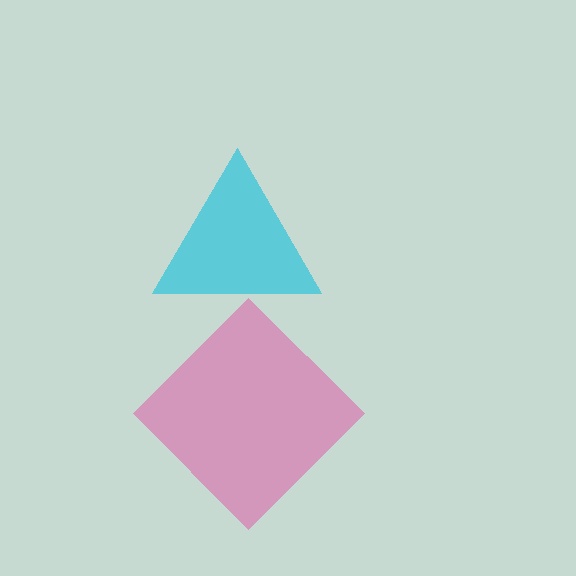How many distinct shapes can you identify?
There are 2 distinct shapes: a cyan triangle, a pink diamond.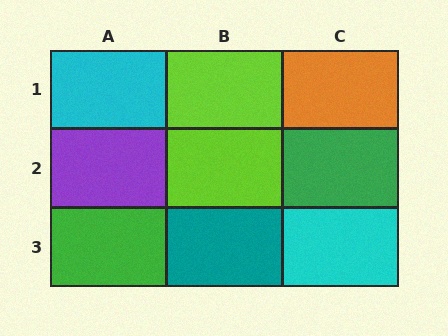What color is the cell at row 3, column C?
Cyan.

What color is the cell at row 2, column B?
Lime.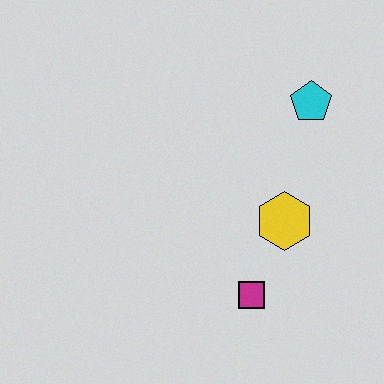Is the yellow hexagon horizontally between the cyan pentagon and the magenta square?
Yes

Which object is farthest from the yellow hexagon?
The cyan pentagon is farthest from the yellow hexagon.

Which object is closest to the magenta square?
The yellow hexagon is closest to the magenta square.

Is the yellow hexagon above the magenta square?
Yes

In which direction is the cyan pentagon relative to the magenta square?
The cyan pentagon is above the magenta square.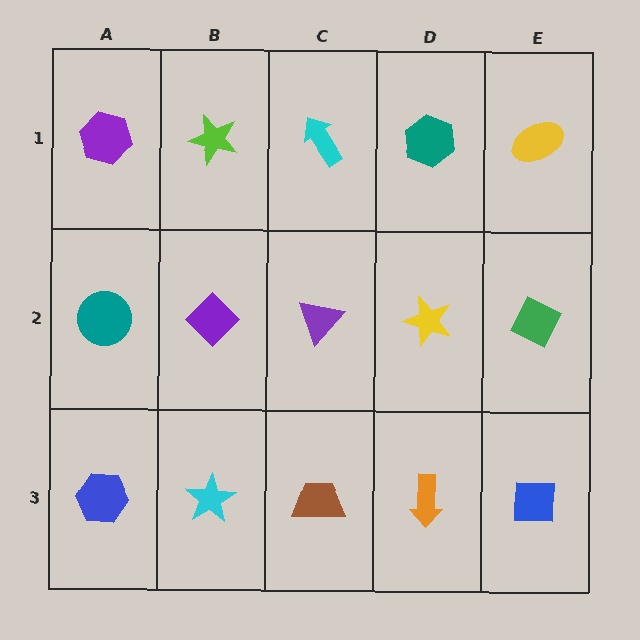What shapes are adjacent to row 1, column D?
A yellow star (row 2, column D), a cyan arrow (row 1, column C), a yellow ellipse (row 1, column E).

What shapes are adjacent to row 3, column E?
A green diamond (row 2, column E), an orange arrow (row 3, column D).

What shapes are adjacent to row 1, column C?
A purple triangle (row 2, column C), a lime star (row 1, column B), a teal hexagon (row 1, column D).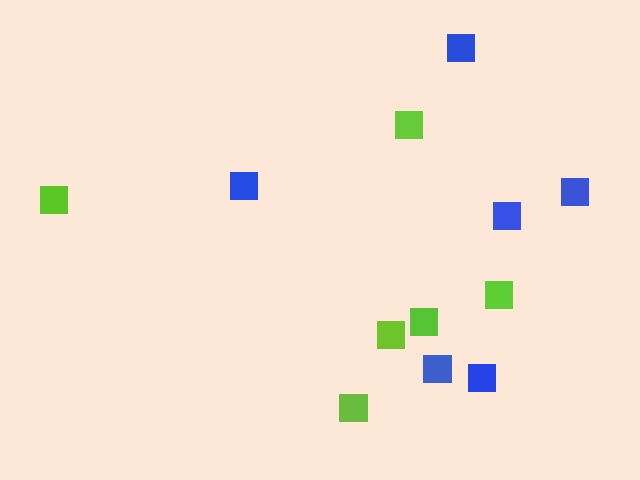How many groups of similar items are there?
There are 2 groups: one group of lime squares (6) and one group of blue squares (6).